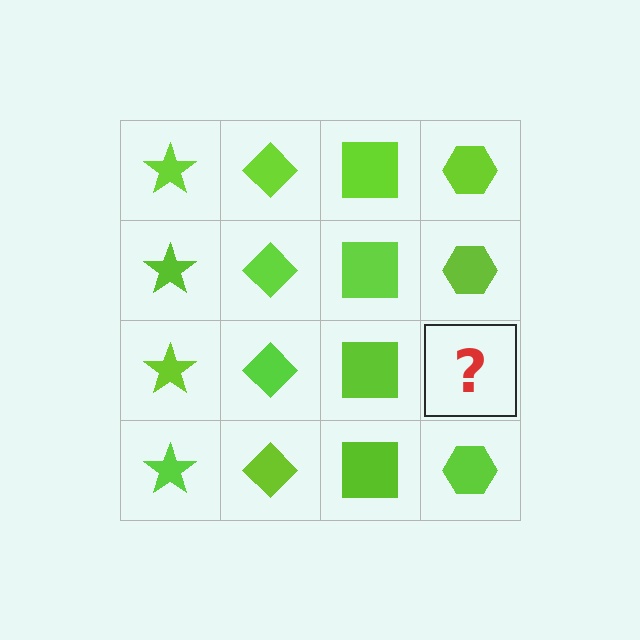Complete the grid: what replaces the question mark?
The question mark should be replaced with a lime hexagon.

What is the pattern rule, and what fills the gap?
The rule is that each column has a consistent shape. The gap should be filled with a lime hexagon.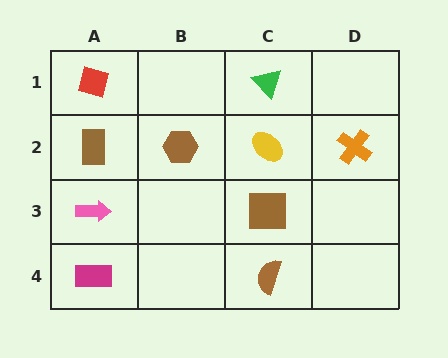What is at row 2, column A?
A brown rectangle.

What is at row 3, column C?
A brown square.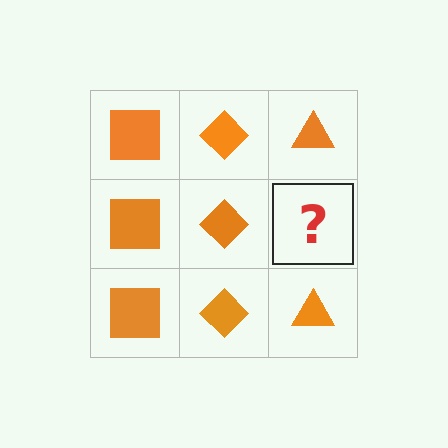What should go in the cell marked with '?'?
The missing cell should contain an orange triangle.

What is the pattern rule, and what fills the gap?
The rule is that each column has a consistent shape. The gap should be filled with an orange triangle.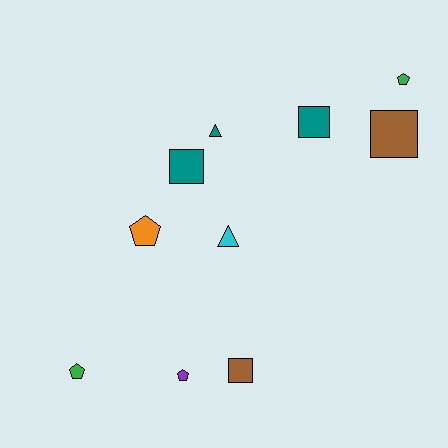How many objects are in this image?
There are 10 objects.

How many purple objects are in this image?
There is 1 purple object.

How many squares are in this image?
There are 4 squares.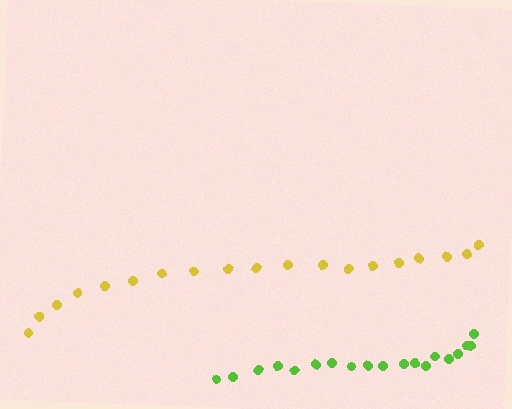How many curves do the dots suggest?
There are 2 distinct paths.